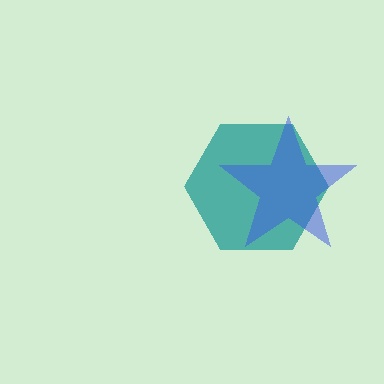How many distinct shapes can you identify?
There are 2 distinct shapes: a teal hexagon, a blue star.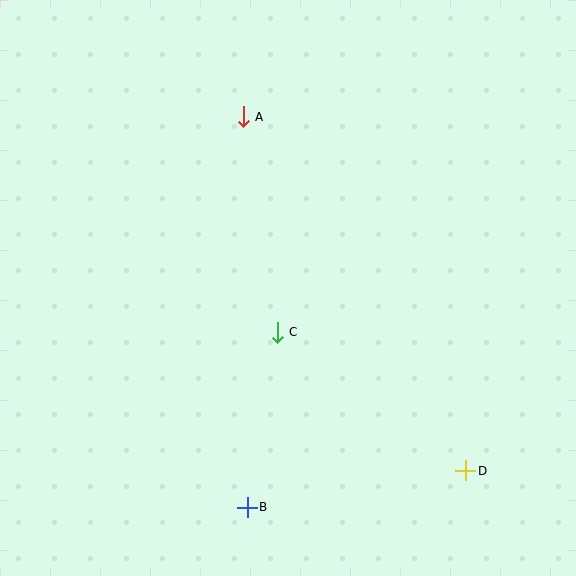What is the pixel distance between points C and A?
The distance between C and A is 218 pixels.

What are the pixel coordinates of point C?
Point C is at (277, 332).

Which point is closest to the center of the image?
Point C at (277, 332) is closest to the center.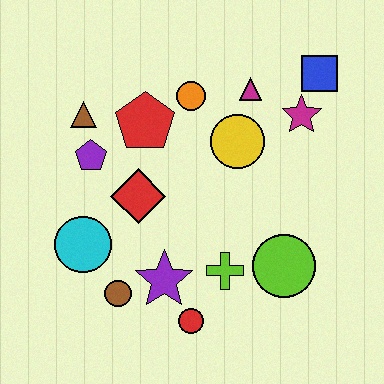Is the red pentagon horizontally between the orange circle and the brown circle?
Yes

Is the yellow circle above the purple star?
Yes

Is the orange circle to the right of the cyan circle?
Yes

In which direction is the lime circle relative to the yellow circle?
The lime circle is below the yellow circle.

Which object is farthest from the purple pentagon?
The blue square is farthest from the purple pentagon.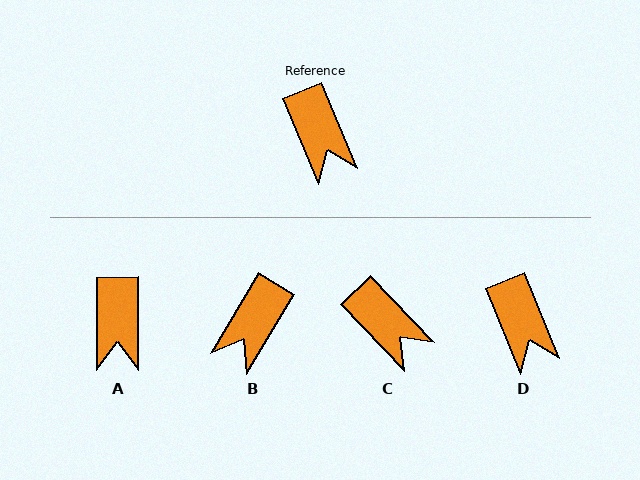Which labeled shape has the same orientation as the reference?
D.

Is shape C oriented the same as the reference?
No, it is off by about 21 degrees.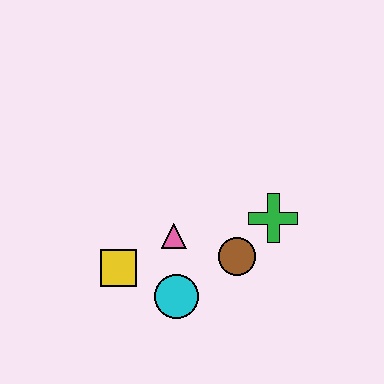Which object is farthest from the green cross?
The yellow square is farthest from the green cross.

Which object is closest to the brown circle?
The green cross is closest to the brown circle.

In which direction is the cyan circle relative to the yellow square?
The cyan circle is to the right of the yellow square.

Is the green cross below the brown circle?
No